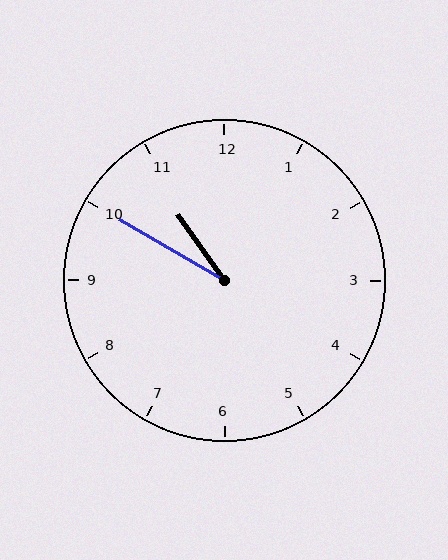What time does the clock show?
10:50.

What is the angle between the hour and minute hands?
Approximately 25 degrees.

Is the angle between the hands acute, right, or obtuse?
It is acute.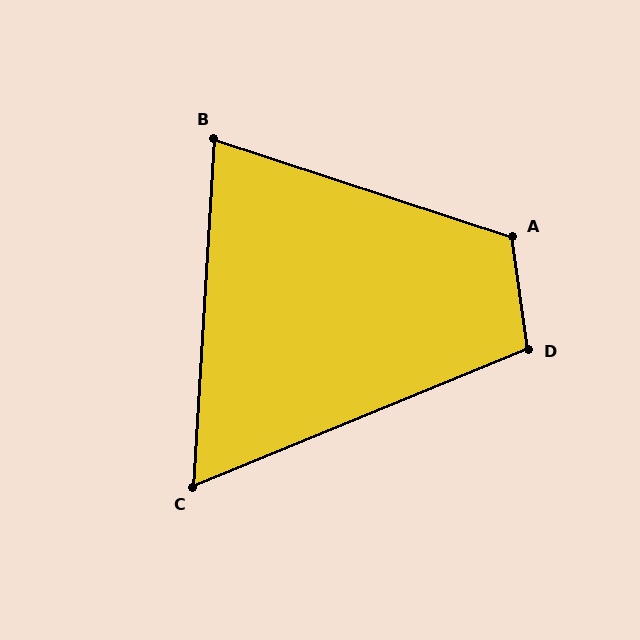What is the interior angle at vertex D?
Approximately 105 degrees (obtuse).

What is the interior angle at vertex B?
Approximately 75 degrees (acute).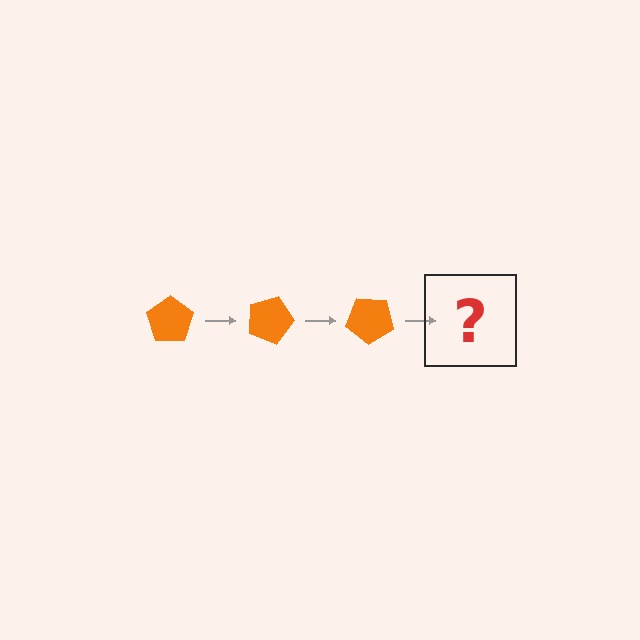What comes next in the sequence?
The next element should be an orange pentagon rotated 60 degrees.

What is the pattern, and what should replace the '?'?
The pattern is that the pentagon rotates 20 degrees each step. The '?' should be an orange pentagon rotated 60 degrees.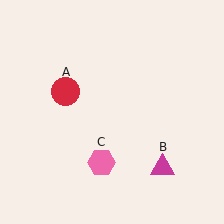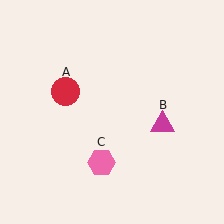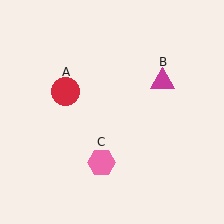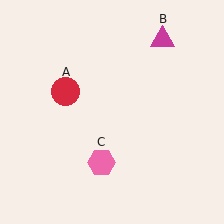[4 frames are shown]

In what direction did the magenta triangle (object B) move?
The magenta triangle (object B) moved up.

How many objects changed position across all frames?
1 object changed position: magenta triangle (object B).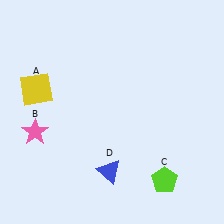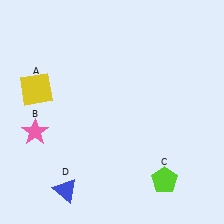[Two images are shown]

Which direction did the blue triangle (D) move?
The blue triangle (D) moved left.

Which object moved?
The blue triangle (D) moved left.